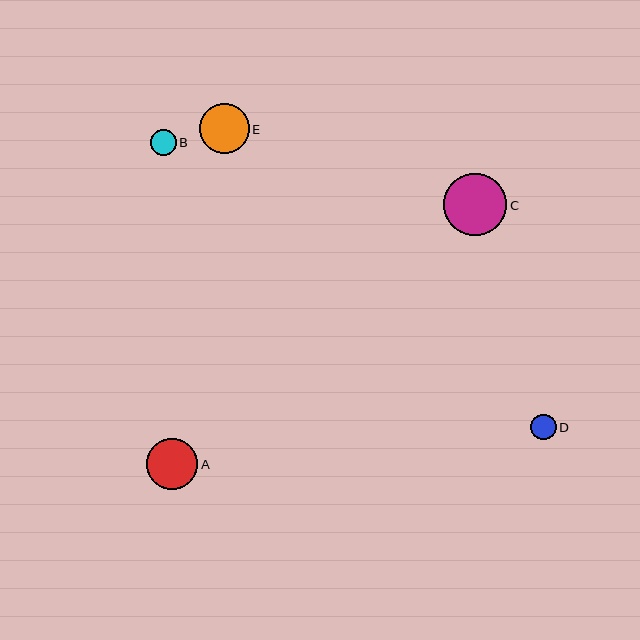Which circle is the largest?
Circle C is the largest with a size of approximately 63 pixels.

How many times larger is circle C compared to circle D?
Circle C is approximately 2.5 times the size of circle D.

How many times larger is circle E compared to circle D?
Circle E is approximately 2.0 times the size of circle D.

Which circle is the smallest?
Circle D is the smallest with a size of approximately 25 pixels.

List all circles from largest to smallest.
From largest to smallest: C, A, E, B, D.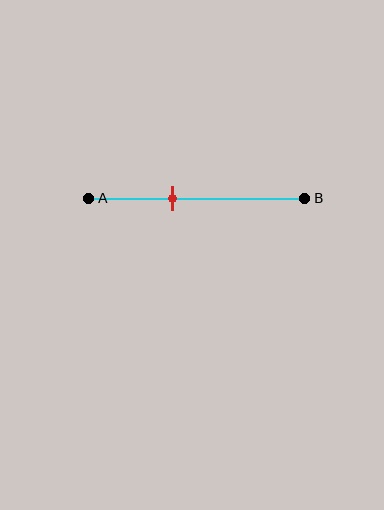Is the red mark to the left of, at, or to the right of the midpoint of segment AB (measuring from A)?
The red mark is to the left of the midpoint of segment AB.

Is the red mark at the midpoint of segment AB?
No, the mark is at about 40% from A, not at the 50% midpoint.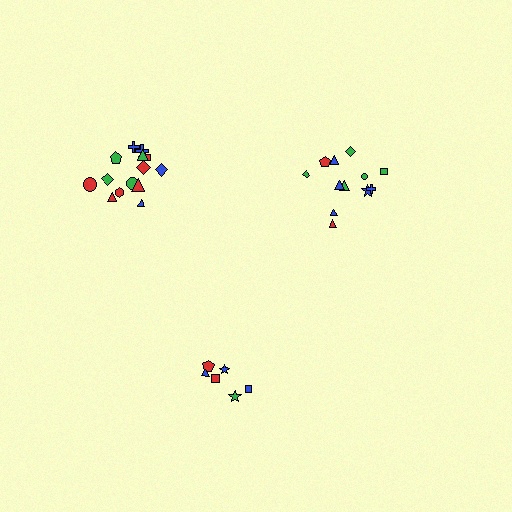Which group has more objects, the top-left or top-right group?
The top-left group.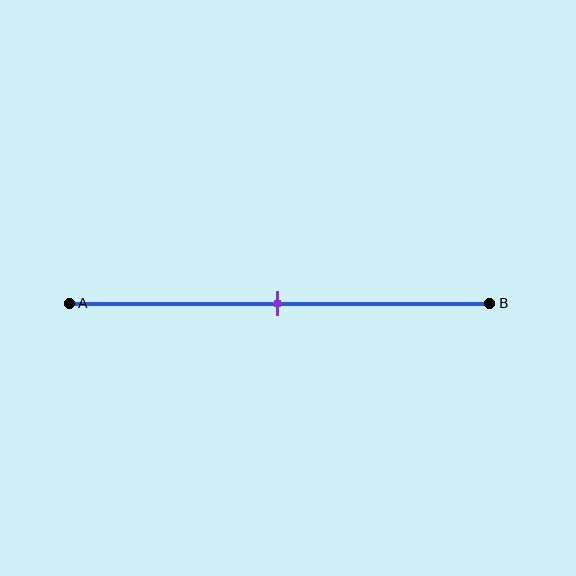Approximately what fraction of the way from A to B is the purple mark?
The purple mark is approximately 50% of the way from A to B.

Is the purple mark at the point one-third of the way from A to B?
No, the mark is at about 50% from A, not at the 33% one-third point.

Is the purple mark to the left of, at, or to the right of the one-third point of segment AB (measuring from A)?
The purple mark is to the right of the one-third point of segment AB.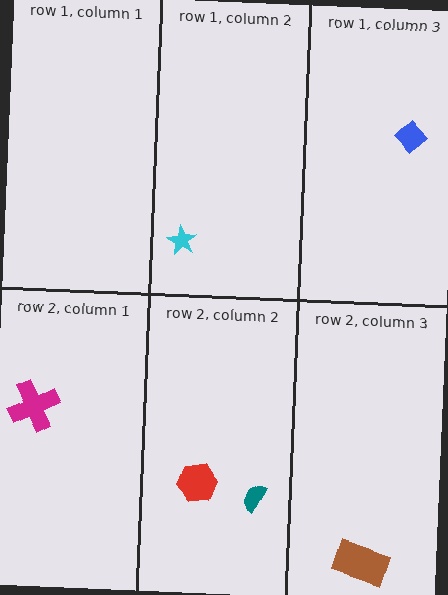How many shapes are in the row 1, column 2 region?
1.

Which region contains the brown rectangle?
The row 2, column 3 region.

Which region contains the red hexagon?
The row 2, column 2 region.